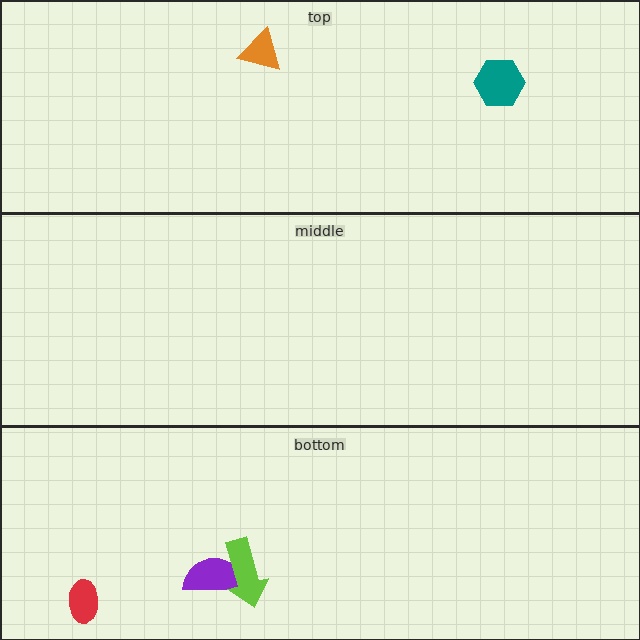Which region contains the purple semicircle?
The bottom region.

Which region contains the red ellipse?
The bottom region.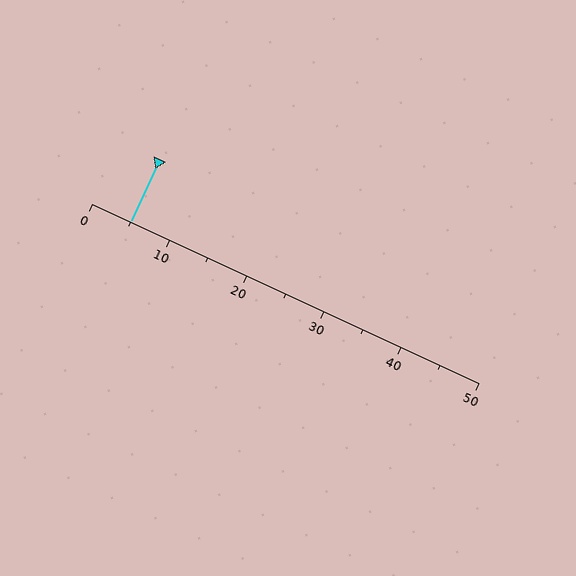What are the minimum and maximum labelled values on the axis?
The axis runs from 0 to 50.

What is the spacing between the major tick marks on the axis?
The major ticks are spaced 10 apart.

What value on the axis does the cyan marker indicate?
The marker indicates approximately 5.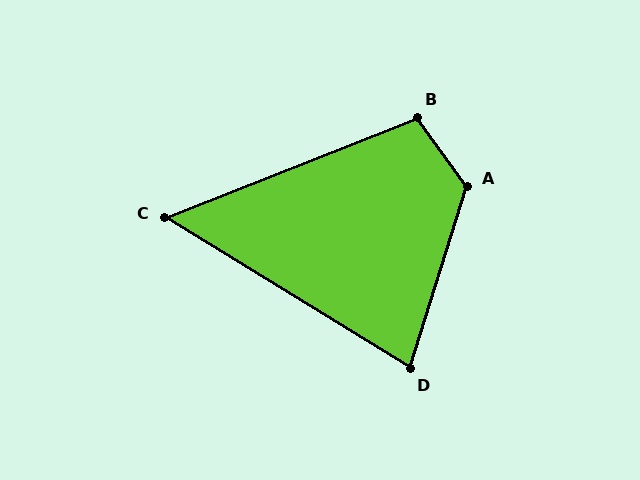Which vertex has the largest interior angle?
A, at approximately 127 degrees.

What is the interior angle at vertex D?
Approximately 76 degrees (acute).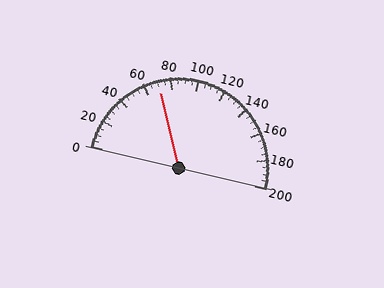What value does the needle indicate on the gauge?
The needle indicates approximately 70.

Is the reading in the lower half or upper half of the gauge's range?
The reading is in the lower half of the range (0 to 200).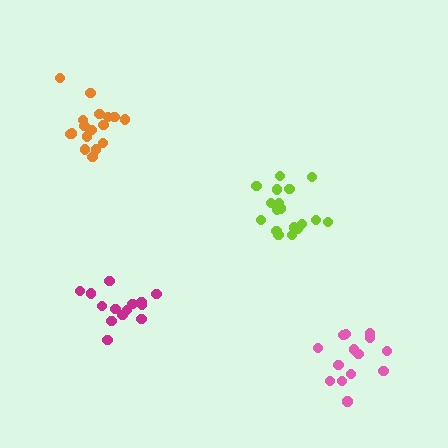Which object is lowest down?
The pink cluster is bottommost.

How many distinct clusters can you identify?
There are 4 distinct clusters.